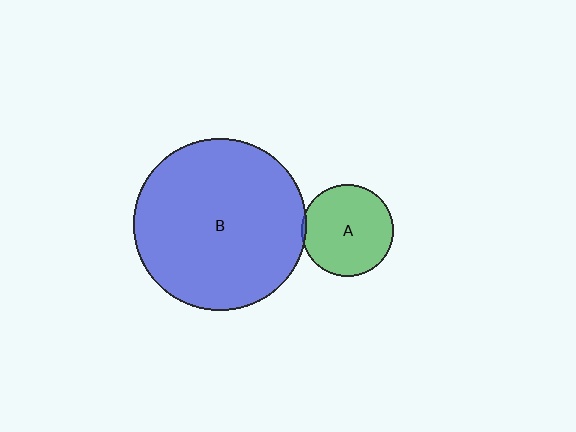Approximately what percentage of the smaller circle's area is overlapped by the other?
Approximately 5%.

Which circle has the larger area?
Circle B (blue).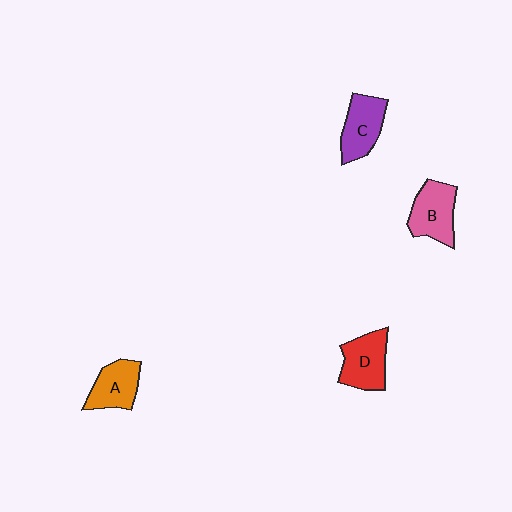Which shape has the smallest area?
Shape A (orange).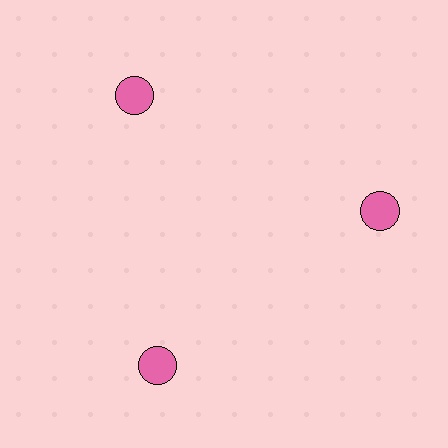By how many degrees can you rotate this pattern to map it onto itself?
The pattern maps onto itself every 120 degrees of rotation.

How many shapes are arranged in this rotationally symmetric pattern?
There are 3 shapes, arranged in 3 groups of 1.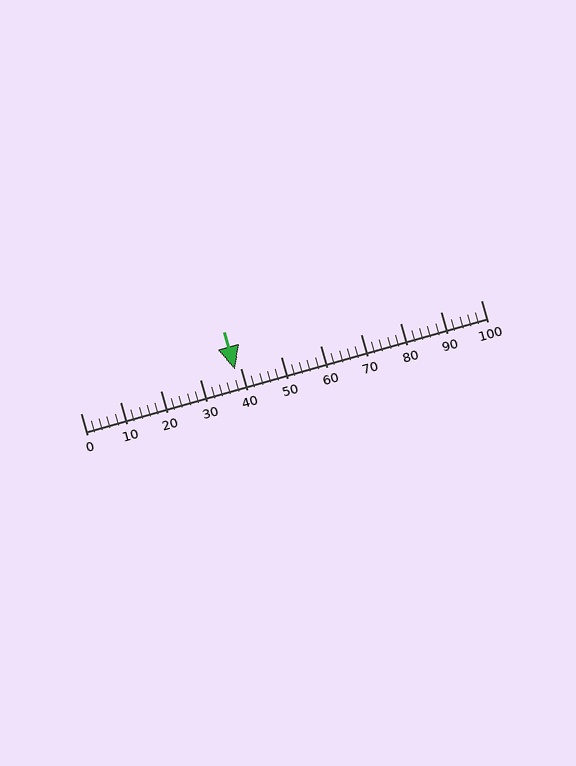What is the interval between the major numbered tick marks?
The major tick marks are spaced 10 units apart.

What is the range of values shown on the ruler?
The ruler shows values from 0 to 100.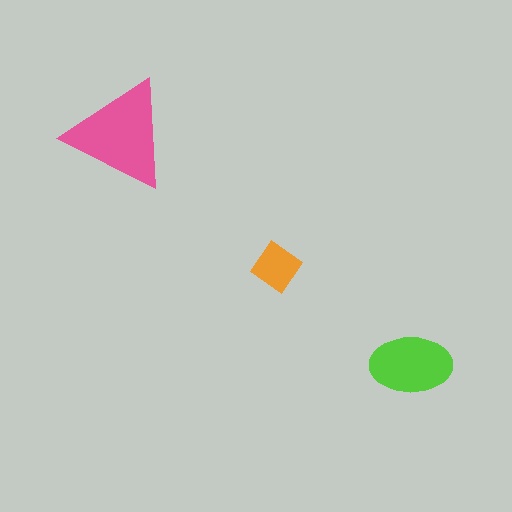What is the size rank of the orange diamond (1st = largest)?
3rd.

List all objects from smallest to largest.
The orange diamond, the lime ellipse, the pink triangle.